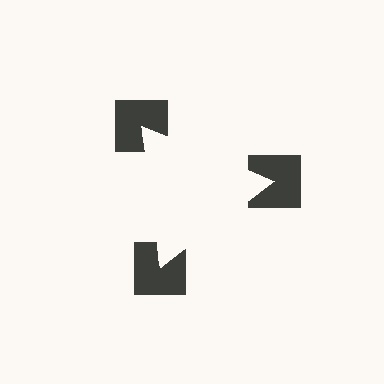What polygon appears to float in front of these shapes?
An illusory triangle — its edges are inferred from the aligned wedge cuts in the notched squares, not physically drawn.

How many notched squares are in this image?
There are 3 — one at each vertex of the illusory triangle.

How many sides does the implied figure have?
3 sides.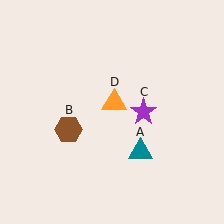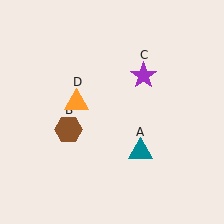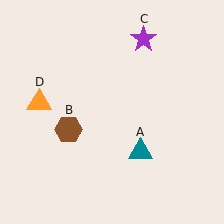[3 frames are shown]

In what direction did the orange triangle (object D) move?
The orange triangle (object D) moved left.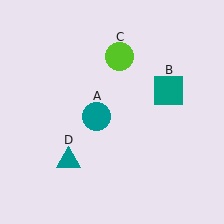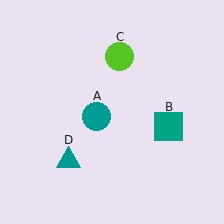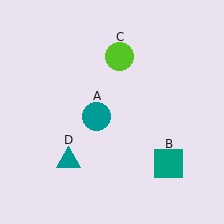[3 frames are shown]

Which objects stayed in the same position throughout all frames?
Teal circle (object A) and lime circle (object C) and teal triangle (object D) remained stationary.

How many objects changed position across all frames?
1 object changed position: teal square (object B).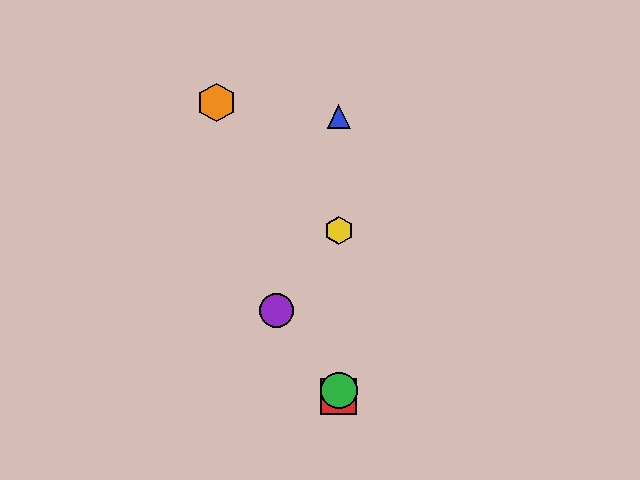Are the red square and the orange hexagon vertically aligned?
No, the red square is at x≈339 and the orange hexagon is at x≈216.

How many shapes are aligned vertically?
4 shapes (the red square, the blue triangle, the green circle, the yellow hexagon) are aligned vertically.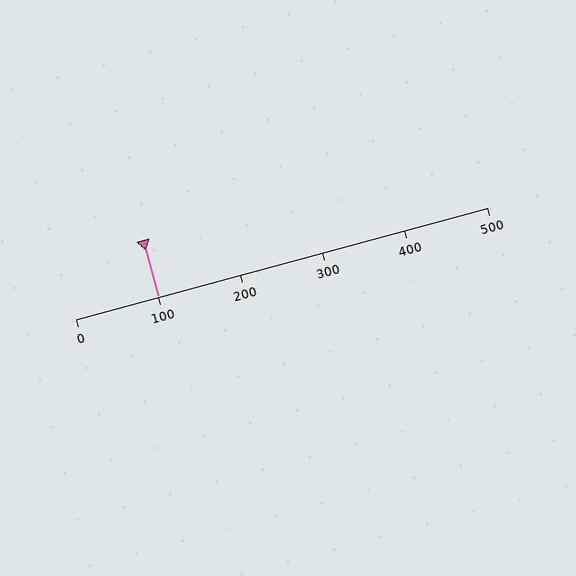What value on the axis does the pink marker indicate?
The marker indicates approximately 100.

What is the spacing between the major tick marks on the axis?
The major ticks are spaced 100 apart.